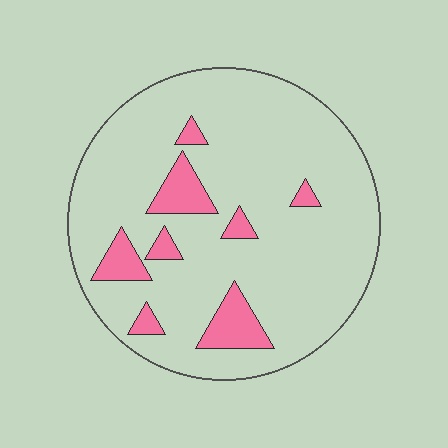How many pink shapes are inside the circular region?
8.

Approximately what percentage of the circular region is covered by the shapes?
Approximately 15%.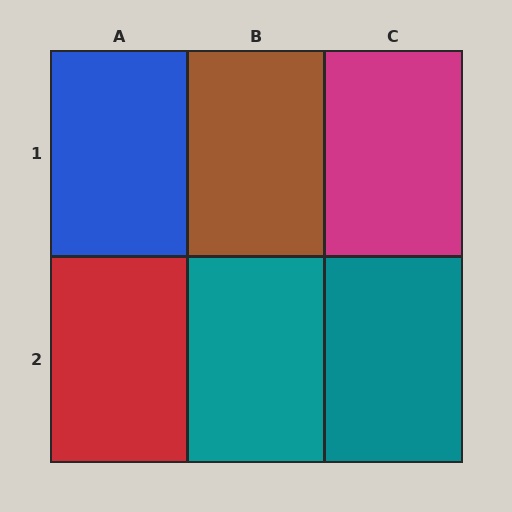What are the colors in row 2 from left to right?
Red, teal, teal.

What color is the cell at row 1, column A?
Blue.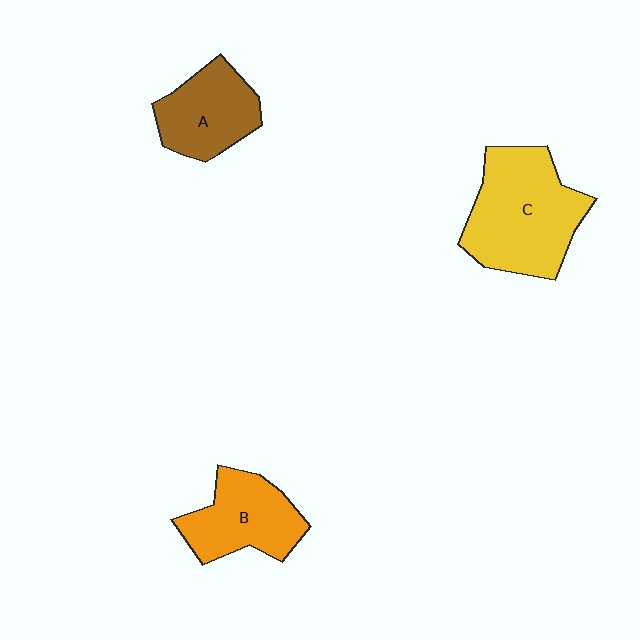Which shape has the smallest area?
Shape A (brown).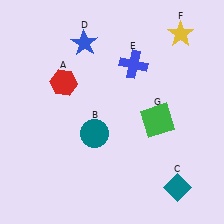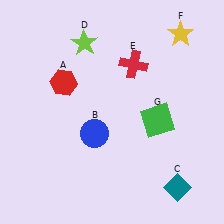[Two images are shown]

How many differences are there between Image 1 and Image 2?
There are 3 differences between the two images.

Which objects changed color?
B changed from teal to blue. D changed from blue to lime. E changed from blue to red.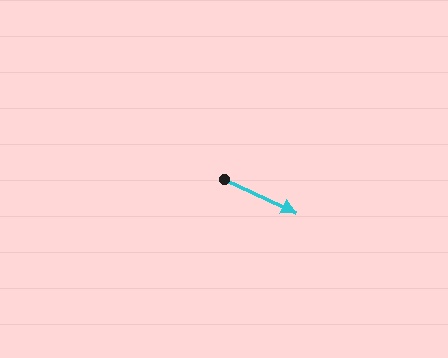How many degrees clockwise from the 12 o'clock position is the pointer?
Approximately 115 degrees.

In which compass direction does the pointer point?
Southeast.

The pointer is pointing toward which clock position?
Roughly 4 o'clock.